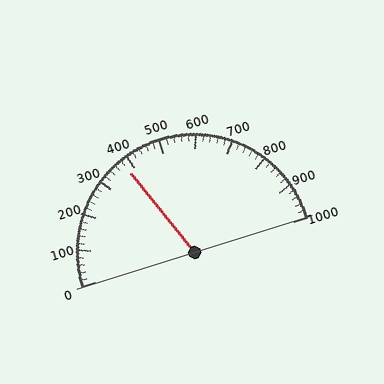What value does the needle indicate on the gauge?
The needle indicates approximately 380.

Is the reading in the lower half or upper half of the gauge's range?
The reading is in the lower half of the range (0 to 1000).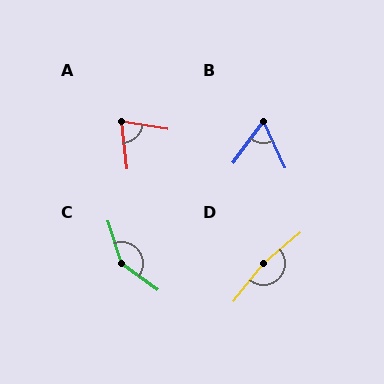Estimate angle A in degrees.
Approximately 75 degrees.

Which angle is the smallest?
B, at approximately 62 degrees.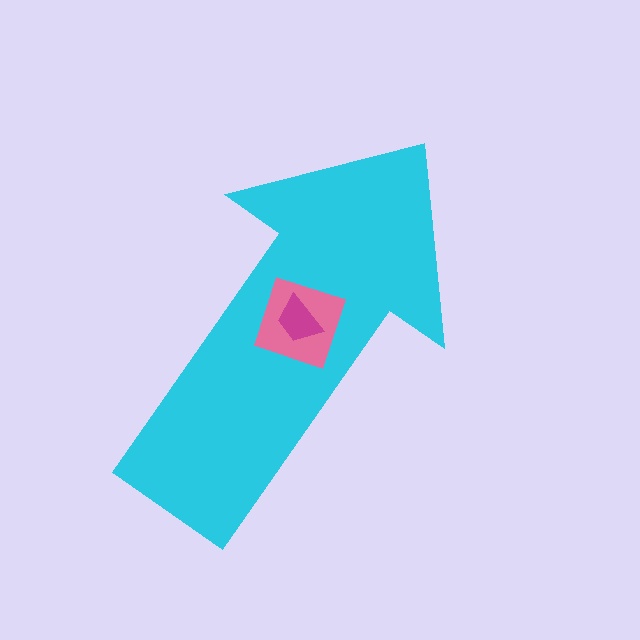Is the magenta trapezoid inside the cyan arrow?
Yes.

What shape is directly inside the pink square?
The magenta trapezoid.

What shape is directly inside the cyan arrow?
The pink square.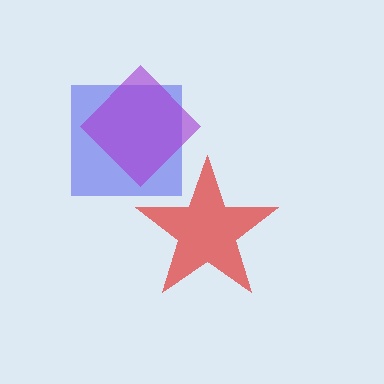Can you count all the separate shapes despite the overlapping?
Yes, there are 3 separate shapes.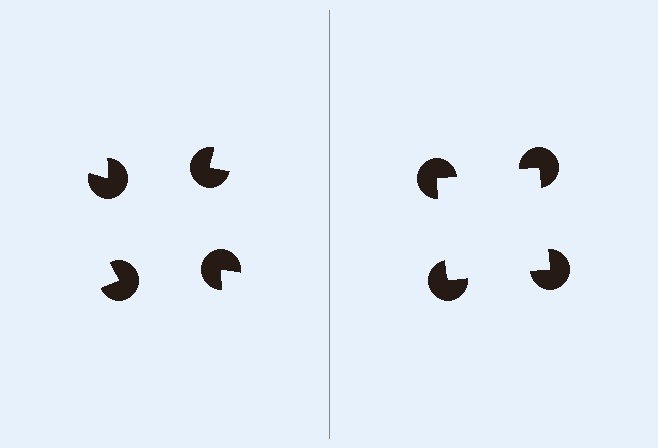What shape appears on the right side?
An illusory square.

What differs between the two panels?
The pac-man discs are positioned identically on both sides; only the wedge orientations differ. On the right they align to a square; on the left they are misaligned.